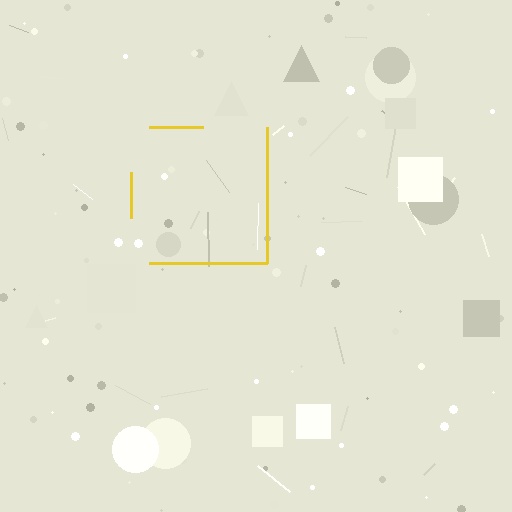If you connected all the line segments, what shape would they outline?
They would outline a square.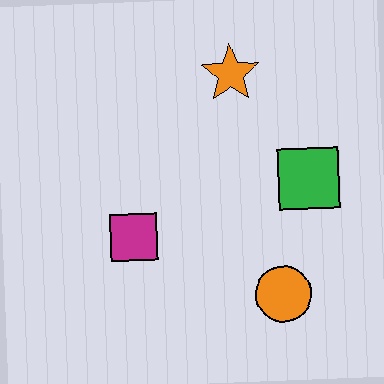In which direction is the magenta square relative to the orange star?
The magenta square is below the orange star.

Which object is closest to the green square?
The orange circle is closest to the green square.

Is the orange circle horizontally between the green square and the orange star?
Yes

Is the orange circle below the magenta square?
Yes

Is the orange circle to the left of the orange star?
No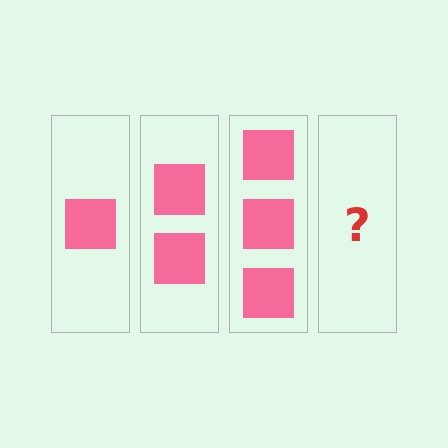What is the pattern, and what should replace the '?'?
The pattern is that each step adds one more square. The '?' should be 4 squares.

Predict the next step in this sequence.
The next step is 4 squares.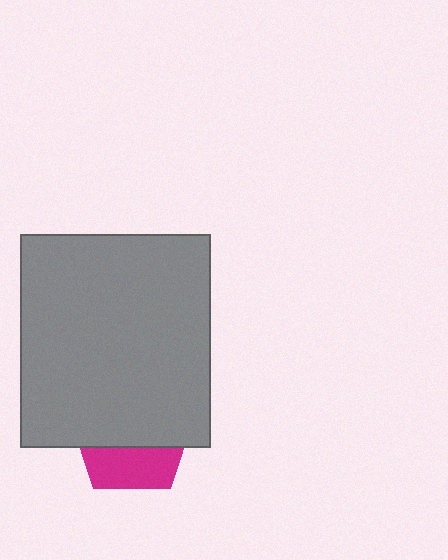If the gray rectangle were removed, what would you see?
You would see the complete magenta pentagon.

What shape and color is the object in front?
The object in front is a gray rectangle.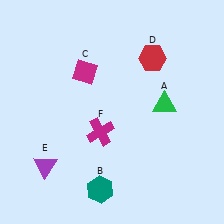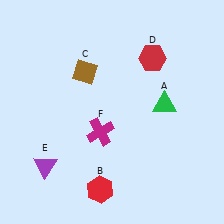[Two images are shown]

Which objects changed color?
B changed from teal to red. C changed from magenta to brown.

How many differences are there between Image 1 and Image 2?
There are 2 differences between the two images.